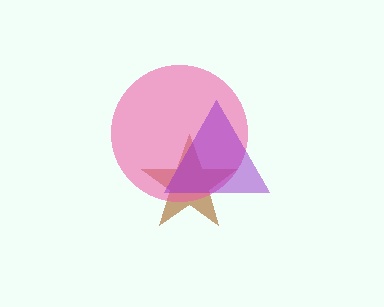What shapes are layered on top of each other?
The layered shapes are: a brown star, a pink circle, a purple triangle.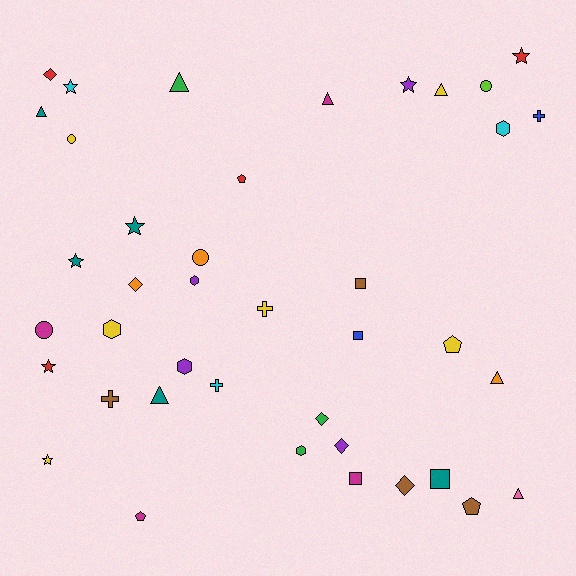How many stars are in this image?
There are 7 stars.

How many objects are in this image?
There are 40 objects.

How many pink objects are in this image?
There is 1 pink object.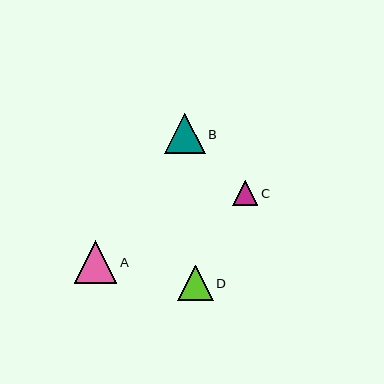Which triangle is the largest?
Triangle A is the largest with a size of approximately 42 pixels.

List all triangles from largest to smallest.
From largest to smallest: A, B, D, C.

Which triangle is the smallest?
Triangle C is the smallest with a size of approximately 25 pixels.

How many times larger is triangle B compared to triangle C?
Triangle B is approximately 1.6 times the size of triangle C.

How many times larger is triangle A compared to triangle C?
Triangle A is approximately 1.7 times the size of triangle C.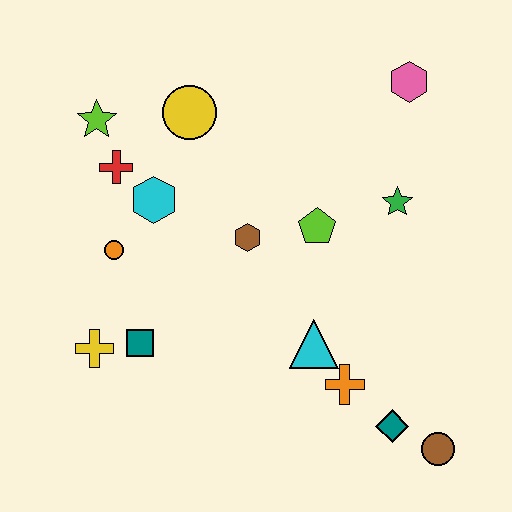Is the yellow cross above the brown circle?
Yes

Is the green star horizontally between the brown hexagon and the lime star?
No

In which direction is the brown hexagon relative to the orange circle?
The brown hexagon is to the right of the orange circle.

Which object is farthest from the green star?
The yellow cross is farthest from the green star.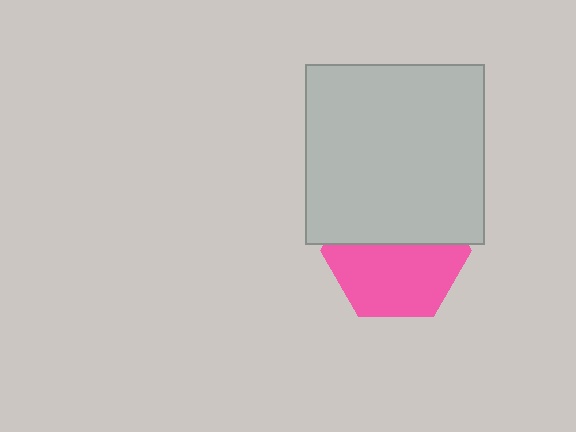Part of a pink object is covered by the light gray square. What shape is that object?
It is a hexagon.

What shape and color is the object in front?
The object in front is a light gray square.